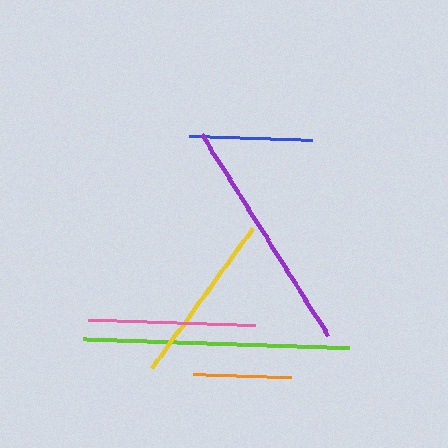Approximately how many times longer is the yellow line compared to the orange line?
The yellow line is approximately 1.8 times the length of the orange line.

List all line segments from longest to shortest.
From longest to shortest: lime, purple, yellow, pink, blue, orange.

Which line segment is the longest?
The lime line is the longest at approximately 265 pixels.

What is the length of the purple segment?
The purple segment is approximately 237 pixels long.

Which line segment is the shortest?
The orange line is the shortest at approximately 98 pixels.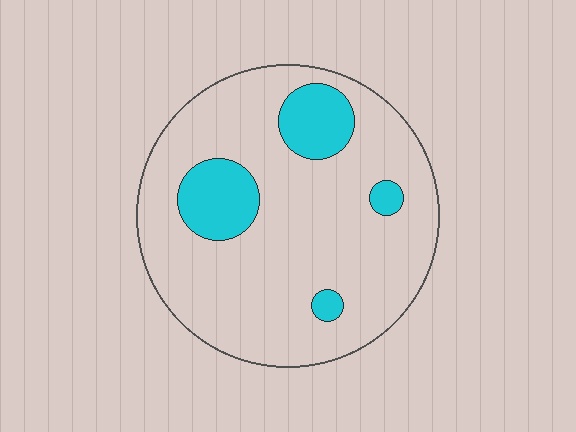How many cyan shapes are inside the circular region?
4.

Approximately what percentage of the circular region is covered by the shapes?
Approximately 15%.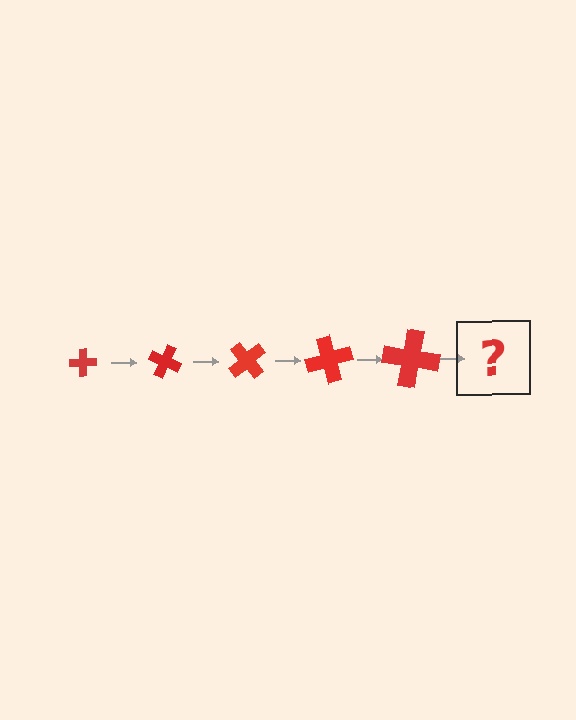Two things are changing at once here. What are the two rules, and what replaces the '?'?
The two rules are that the cross grows larger each step and it rotates 25 degrees each step. The '?' should be a cross, larger than the previous one and rotated 125 degrees from the start.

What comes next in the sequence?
The next element should be a cross, larger than the previous one and rotated 125 degrees from the start.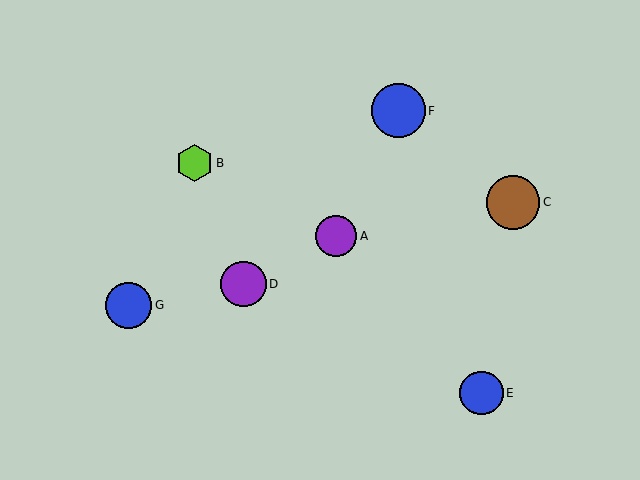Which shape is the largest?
The blue circle (labeled F) is the largest.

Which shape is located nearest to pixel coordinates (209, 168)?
The lime hexagon (labeled B) at (194, 163) is nearest to that location.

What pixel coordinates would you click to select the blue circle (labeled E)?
Click at (481, 393) to select the blue circle E.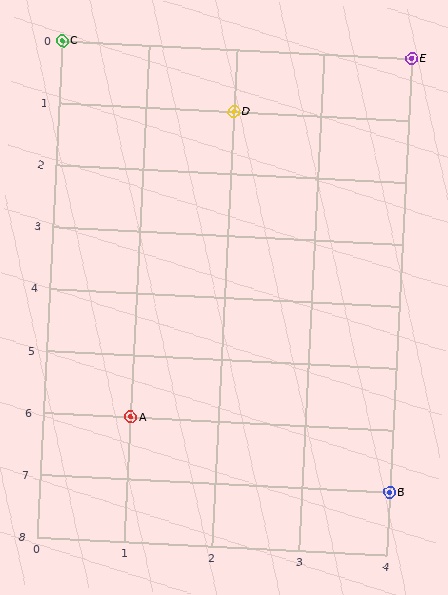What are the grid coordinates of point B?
Point B is at grid coordinates (4, 7).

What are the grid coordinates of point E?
Point E is at grid coordinates (4, 0).